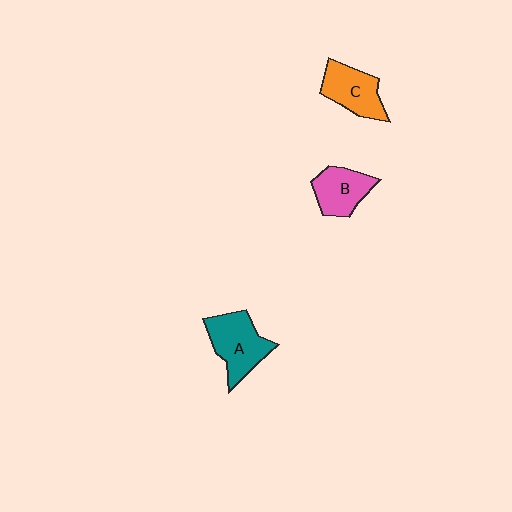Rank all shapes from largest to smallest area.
From largest to smallest: A (teal), C (orange), B (pink).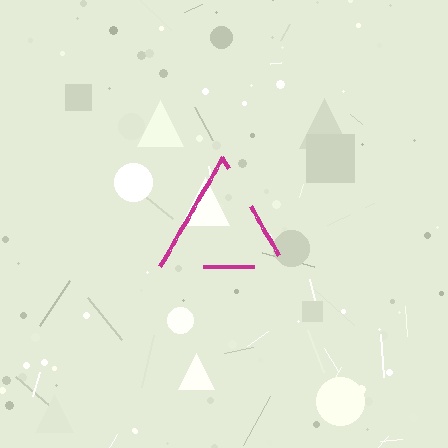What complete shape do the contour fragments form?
The contour fragments form a triangle.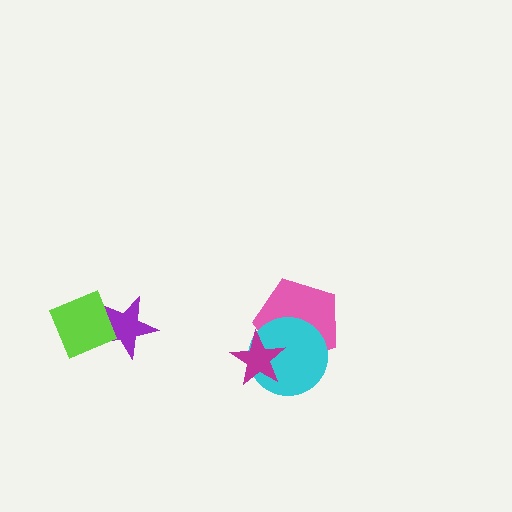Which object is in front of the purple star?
The lime diamond is in front of the purple star.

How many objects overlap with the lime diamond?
1 object overlaps with the lime diamond.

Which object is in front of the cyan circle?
The magenta star is in front of the cyan circle.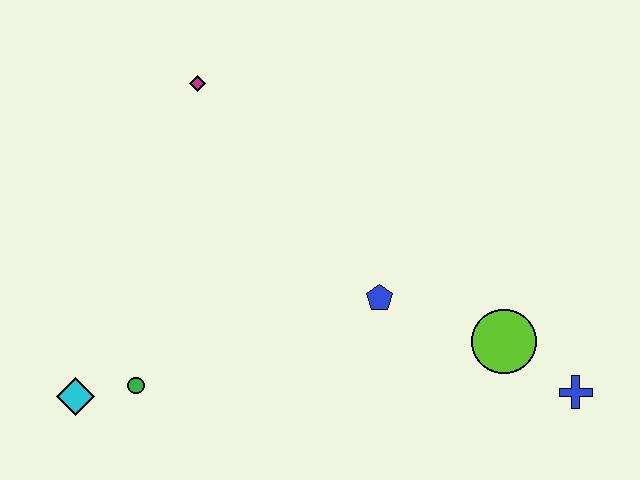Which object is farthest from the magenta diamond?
The blue cross is farthest from the magenta diamond.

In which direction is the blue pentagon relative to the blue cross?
The blue pentagon is to the left of the blue cross.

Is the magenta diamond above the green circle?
Yes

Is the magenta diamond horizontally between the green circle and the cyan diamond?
No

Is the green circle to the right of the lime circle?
No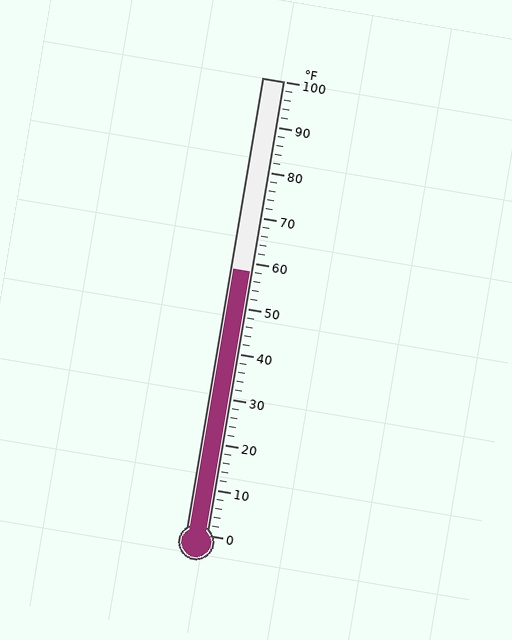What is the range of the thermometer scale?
The thermometer scale ranges from 0°F to 100°F.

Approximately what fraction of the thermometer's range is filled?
The thermometer is filled to approximately 60% of its range.